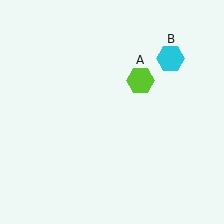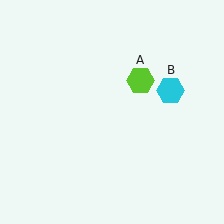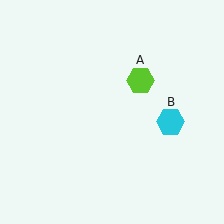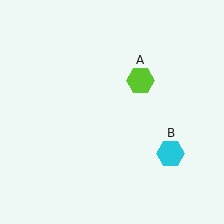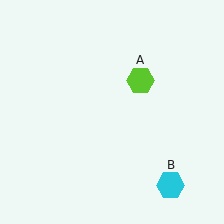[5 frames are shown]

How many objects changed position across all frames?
1 object changed position: cyan hexagon (object B).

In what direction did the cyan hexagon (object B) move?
The cyan hexagon (object B) moved down.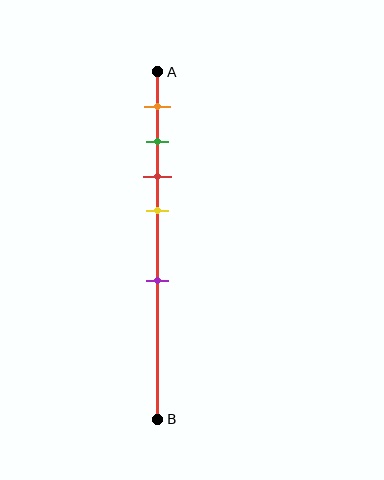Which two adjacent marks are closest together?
The green and red marks are the closest adjacent pair.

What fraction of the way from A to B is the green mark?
The green mark is approximately 20% (0.2) of the way from A to B.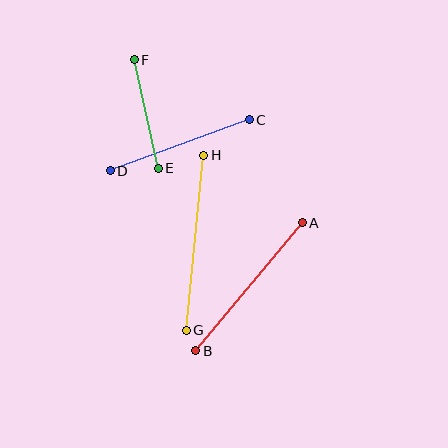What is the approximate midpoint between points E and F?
The midpoint is at approximately (146, 114) pixels.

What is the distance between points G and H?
The distance is approximately 176 pixels.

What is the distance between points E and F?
The distance is approximately 111 pixels.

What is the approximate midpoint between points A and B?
The midpoint is at approximately (249, 287) pixels.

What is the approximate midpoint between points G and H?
The midpoint is at approximately (195, 243) pixels.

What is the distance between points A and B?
The distance is approximately 167 pixels.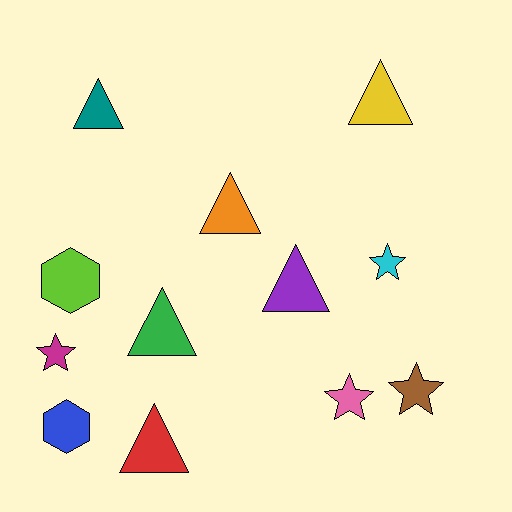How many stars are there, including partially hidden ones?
There are 4 stars.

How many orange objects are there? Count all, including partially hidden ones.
There is 1 orange object.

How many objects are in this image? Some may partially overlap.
There are 12 objects.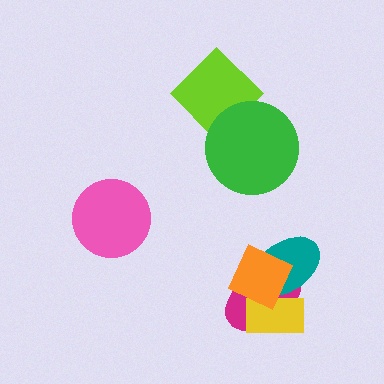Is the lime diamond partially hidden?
Yes, it is partially covered by another shape.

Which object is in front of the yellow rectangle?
The orange diamond is in front of the yellow rectangle.